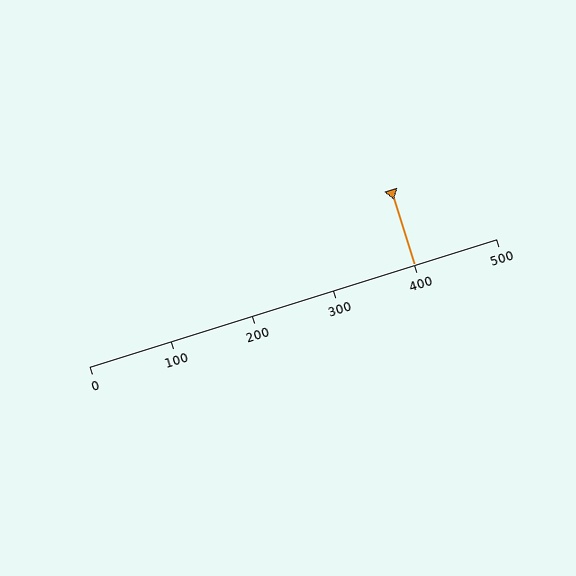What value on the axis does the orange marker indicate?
The marker indicates approximately 400.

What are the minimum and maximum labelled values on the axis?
The axis runs from 0 to 500.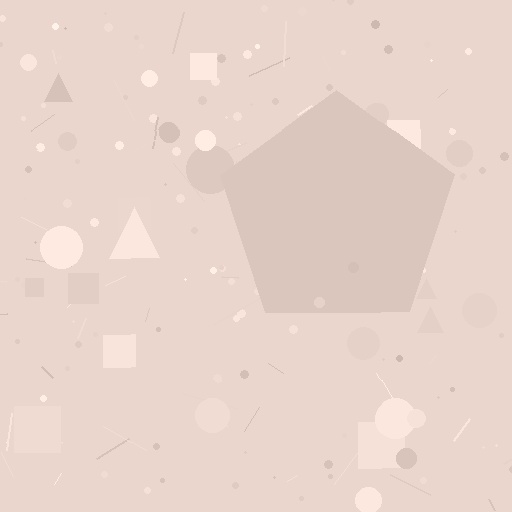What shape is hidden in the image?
A pentagon is hidden in the image.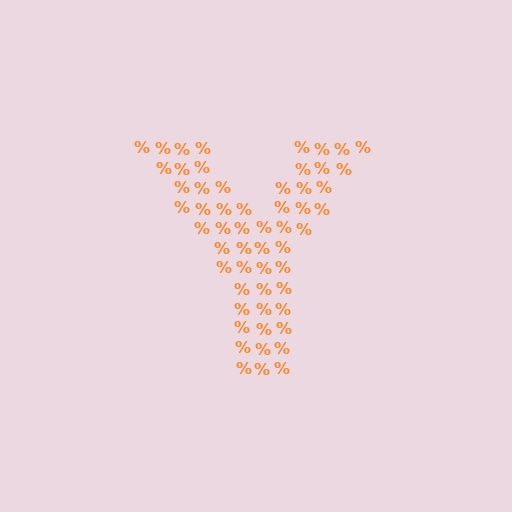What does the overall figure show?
The overall figure shows the letter Y.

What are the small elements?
The small elements are percent signs.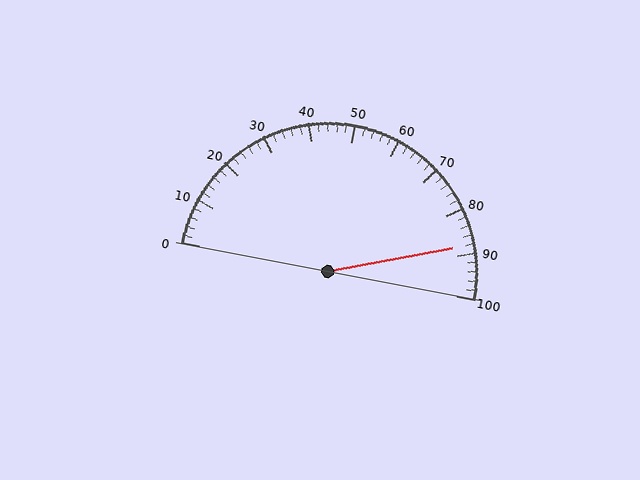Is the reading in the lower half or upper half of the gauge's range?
The reading is in the upper half of the range (0 to 100).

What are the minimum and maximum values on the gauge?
The gauge ranges from 0 to 100.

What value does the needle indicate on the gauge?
The needle indicates approximately 88.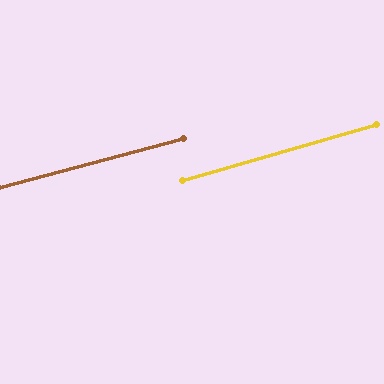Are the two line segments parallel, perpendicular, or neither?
Parallel — their directions differ by only 1.4°.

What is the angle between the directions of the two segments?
Approximately 1 degree.